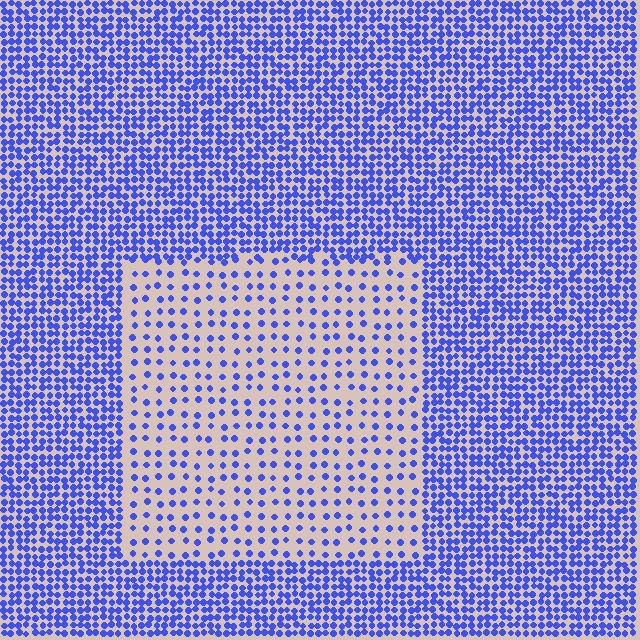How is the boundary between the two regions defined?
The boundary is defined by a change in element density (approximately 2.8x ratio). All elements are the same color, size, and shape.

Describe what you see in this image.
The image contains small blue elements arranged at two different densities. A rectangle-shaped region is visible where the elements are less densely packed than the surrounding area.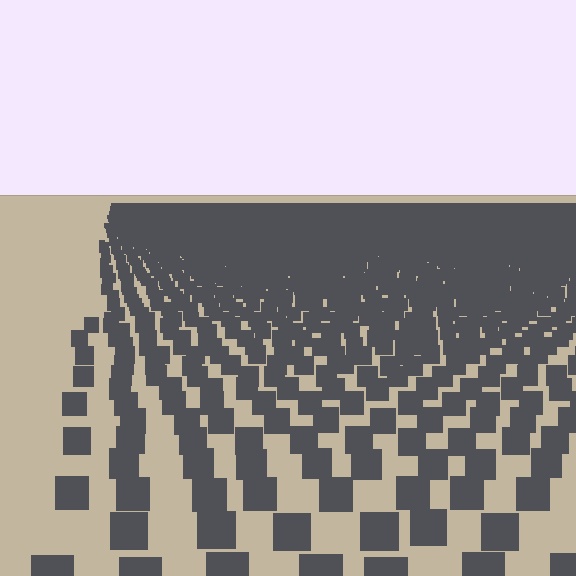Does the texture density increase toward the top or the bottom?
Density increases toward the top.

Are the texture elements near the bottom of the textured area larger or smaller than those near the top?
Larger. Near the bottom, elements are closer to the viewer and appear at a bigger on-screen size.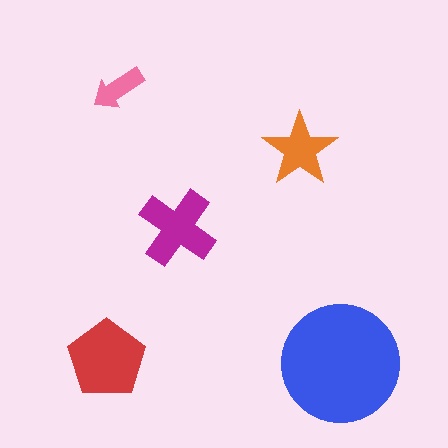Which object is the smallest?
The pink arrow.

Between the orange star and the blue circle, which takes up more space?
The blue circle.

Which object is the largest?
The blue circle.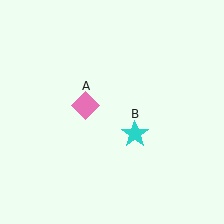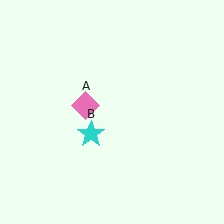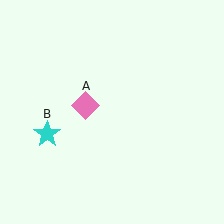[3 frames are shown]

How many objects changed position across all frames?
1 object changed position: cyan star (object B).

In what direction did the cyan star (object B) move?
The cyan star (object B) moved left.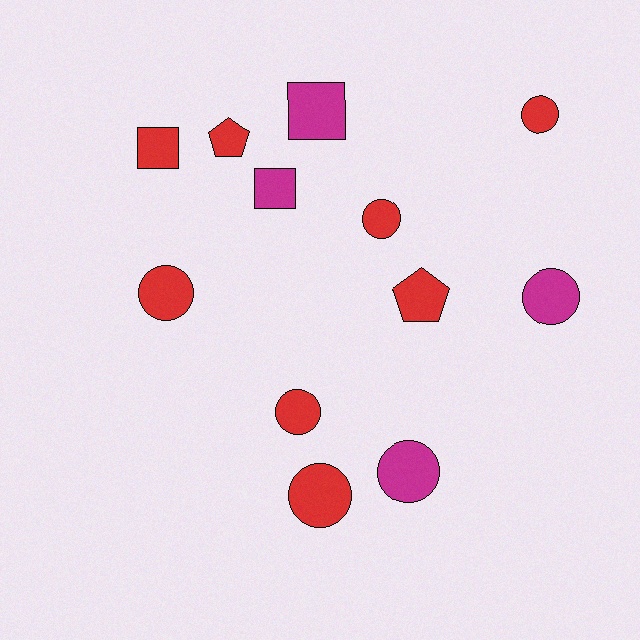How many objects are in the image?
There are 12 objects.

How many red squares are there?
There is 1 red square.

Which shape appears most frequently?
Circle, with 7 objects.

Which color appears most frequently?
Red, with 8 objects.